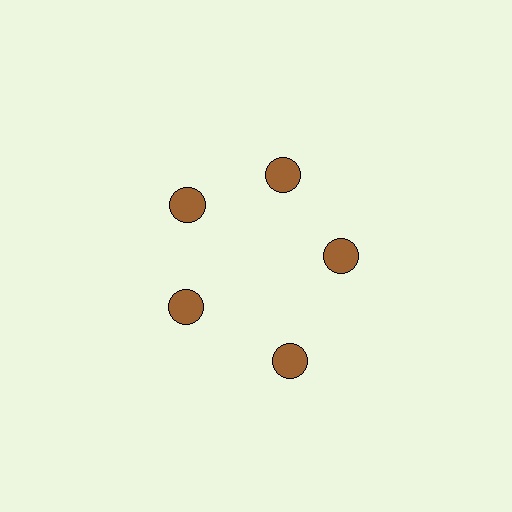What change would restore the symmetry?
The symmetry would be restored by moving it inward, back onto the ring so that all 5 circles sit at equal angles and equal distance from the center.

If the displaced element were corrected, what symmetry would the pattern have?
It would have 5-fold rotational symmetry — the pattern would map onto itself every 72 degrees.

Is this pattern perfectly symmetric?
No. The 5 brown circles are arranged in a ring, but one element near the 5 o'clock position is pushed outward from the center, breaking the 5-fold rotational symmetry.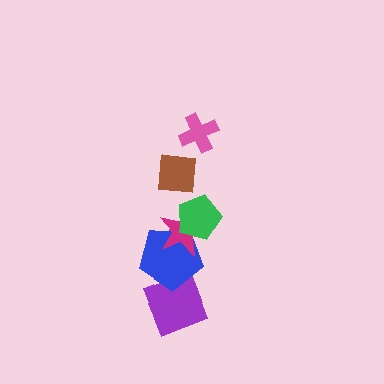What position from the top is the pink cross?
The pink cross is 1st from the top.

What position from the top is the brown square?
The brown square is 2nd from the top.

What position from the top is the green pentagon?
The green pentagon is 3rd from the top.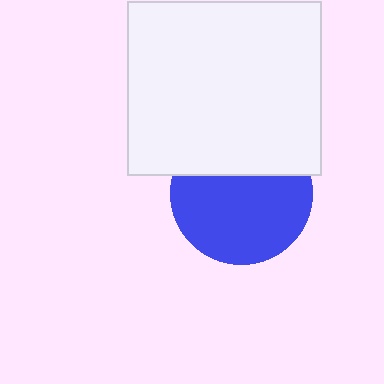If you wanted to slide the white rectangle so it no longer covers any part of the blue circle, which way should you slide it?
Slide it up — that is the most direct way to separate the two shapes.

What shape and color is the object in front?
The object in front is a white rectangle.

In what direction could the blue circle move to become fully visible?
The blue circle could move down. That would shift it out from behind the white rectangle entirely.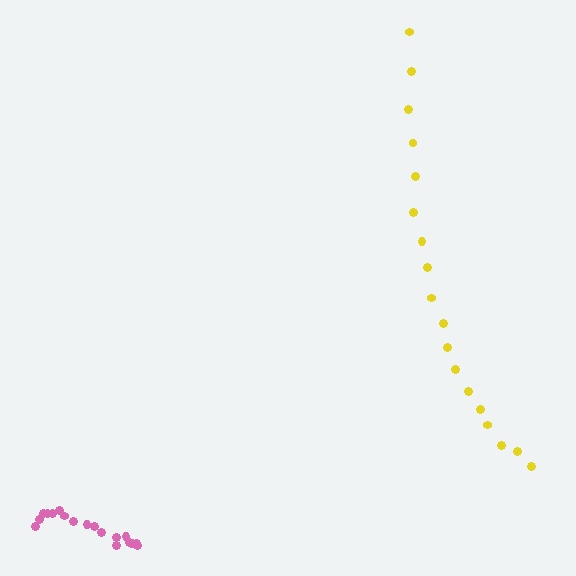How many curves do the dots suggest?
There are 2 distinct paths.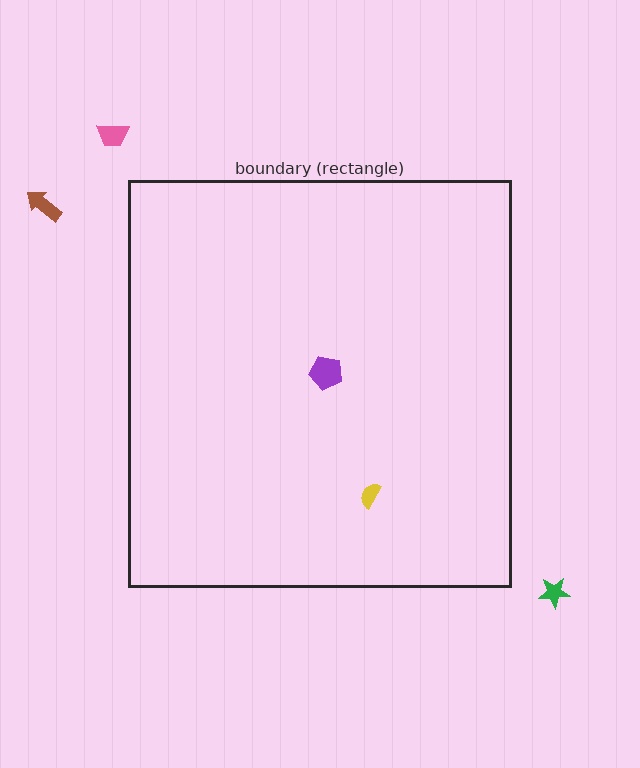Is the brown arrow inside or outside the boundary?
Outside.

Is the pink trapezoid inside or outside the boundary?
Outside.